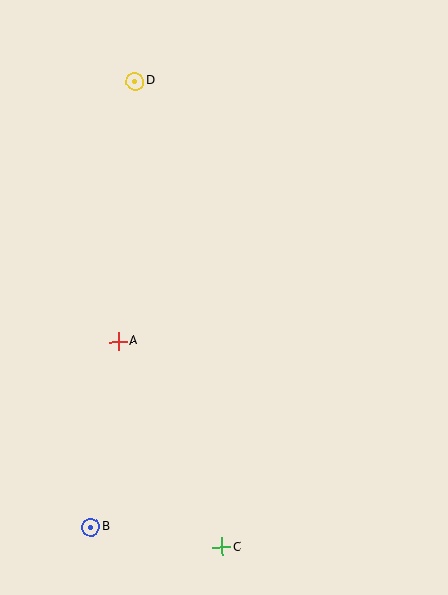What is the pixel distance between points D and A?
The distance between D and A is 261 pixels.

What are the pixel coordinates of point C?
Point C is at (222, 547).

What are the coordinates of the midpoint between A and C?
The midpoint between A and C is at (170, 444).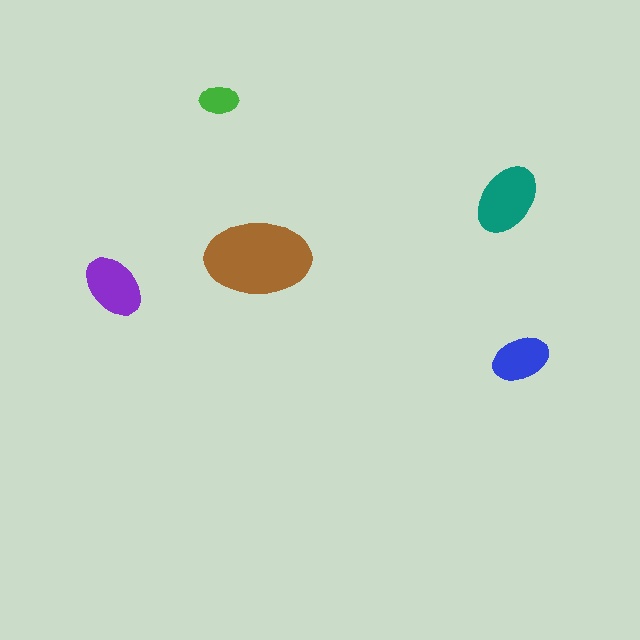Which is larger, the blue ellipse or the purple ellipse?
The purple one.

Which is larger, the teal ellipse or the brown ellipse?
The brown one.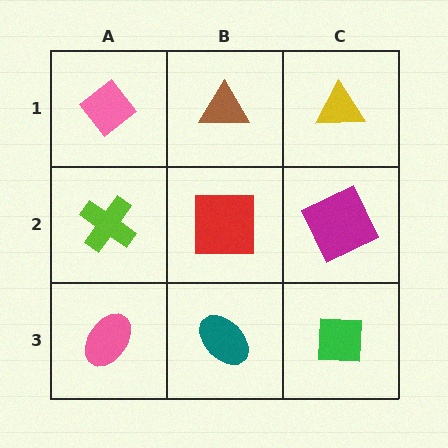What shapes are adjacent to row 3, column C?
A magenta square (row 2, column C), a teal ellipse (row 3, column B).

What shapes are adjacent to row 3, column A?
A lime cross (row 2, column A), a teal ellipse (row 3, column B).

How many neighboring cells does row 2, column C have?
3.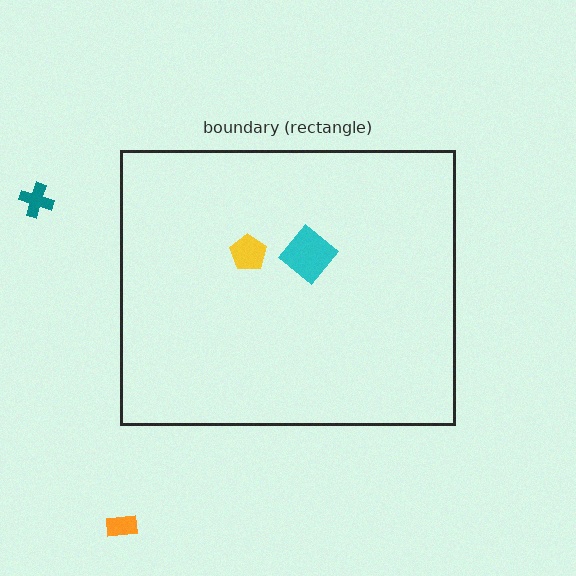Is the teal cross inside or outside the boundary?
Outside.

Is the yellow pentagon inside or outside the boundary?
Inside.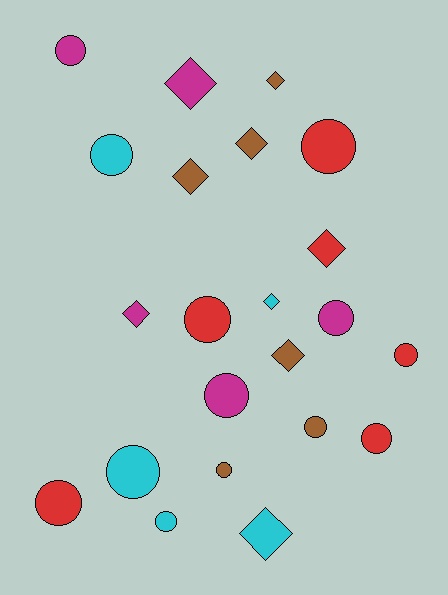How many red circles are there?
There are 5 red circles.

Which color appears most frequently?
Brown, with 6 objects.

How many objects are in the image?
There are 22 objects.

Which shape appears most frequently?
Circle, with 13 objects.